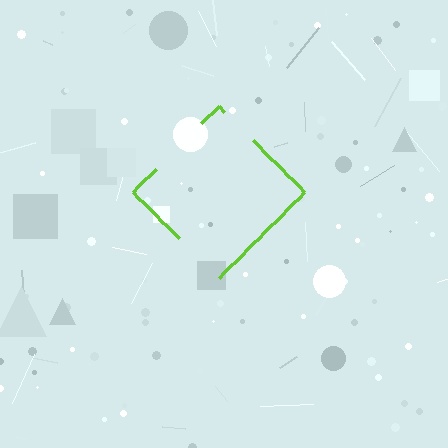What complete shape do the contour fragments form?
The contour fragments form a diamond.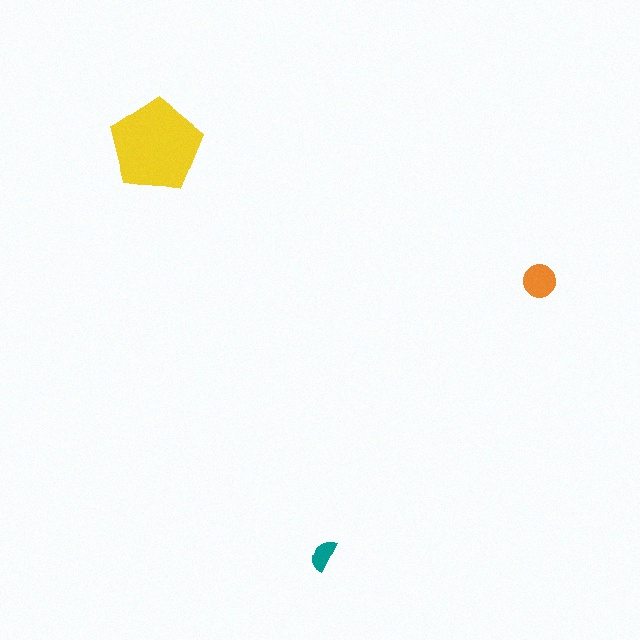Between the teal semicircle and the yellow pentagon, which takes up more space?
The yellow pentagon.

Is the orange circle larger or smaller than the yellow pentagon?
Smaller.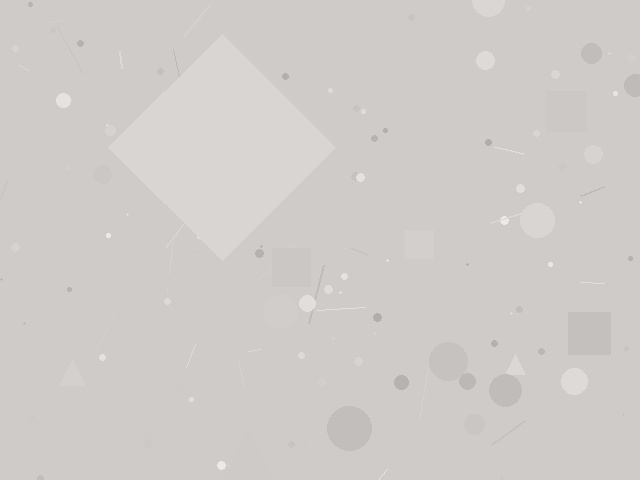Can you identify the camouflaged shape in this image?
The camouflaged shape is a diamond.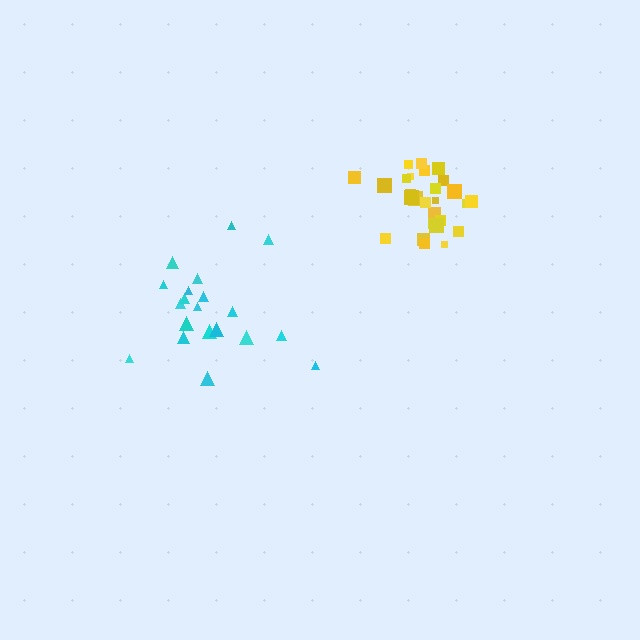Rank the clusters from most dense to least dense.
yellow, cyan.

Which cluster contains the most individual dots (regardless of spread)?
Yellow (27).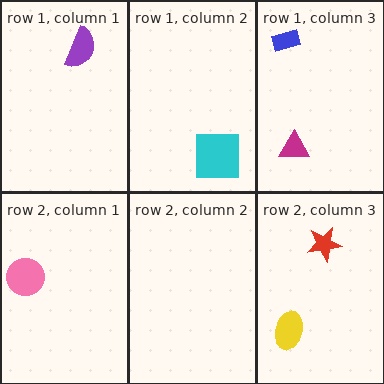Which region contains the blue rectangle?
The row 1, column 3 region.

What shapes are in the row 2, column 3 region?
The red star, the yellow ellipse.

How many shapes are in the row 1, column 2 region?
1.